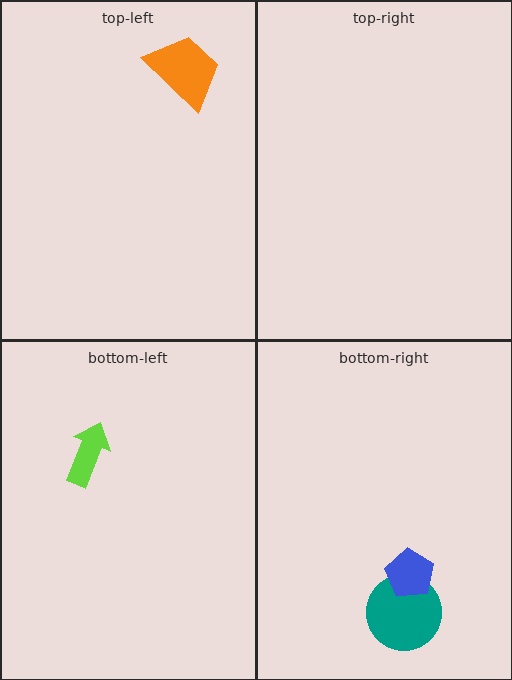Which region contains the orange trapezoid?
The top-left region.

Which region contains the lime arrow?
The bottom-left region.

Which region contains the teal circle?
The bottom-right region.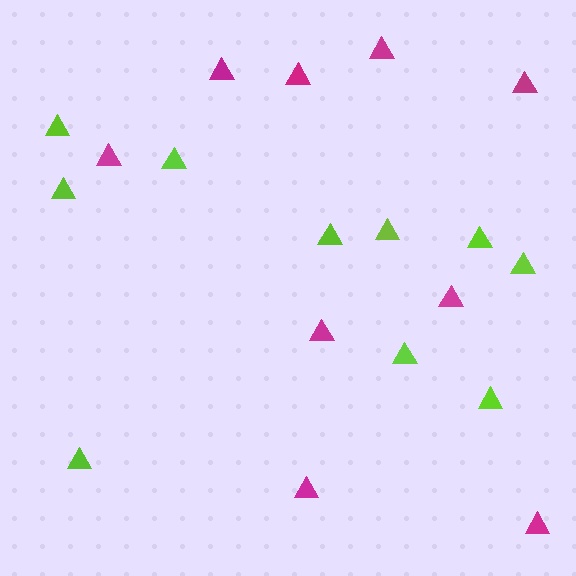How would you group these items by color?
There are 2 groups: one group of magenta triangles (9) and one group of lime triangles (10).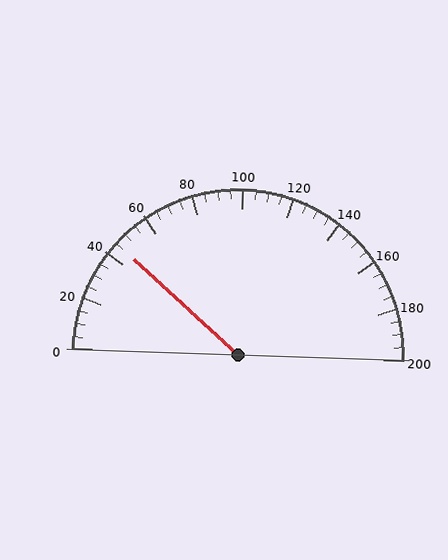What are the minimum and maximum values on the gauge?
The gauge ranges from 0 to 200.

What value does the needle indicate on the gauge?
The needle indicates approximately 45.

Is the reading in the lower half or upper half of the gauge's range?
The reading is in the lower half of the range (0 to 200).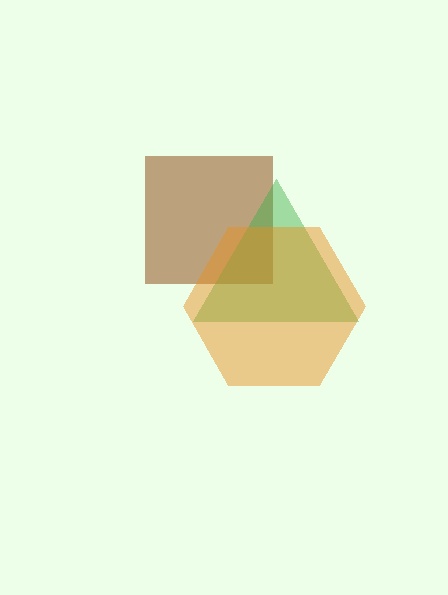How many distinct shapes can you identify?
There are 3 distinct shapes: a brown square, a green triangle, an orange hexagon.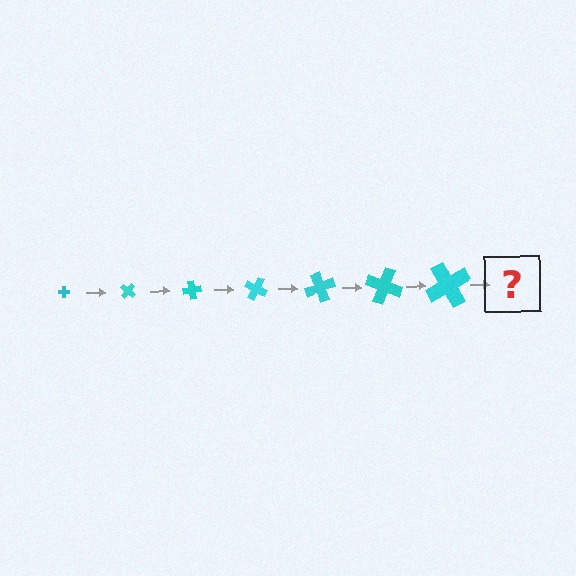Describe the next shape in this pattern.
It should be a cross, larger than the previous one and rotated 280 degrees from the start.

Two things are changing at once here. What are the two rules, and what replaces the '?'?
The two rules are that the cross grows larger each step and it rotates 40 degrees each step. The '?' should be a cross, larger than the previous one and rotated 280 degrees from the start.